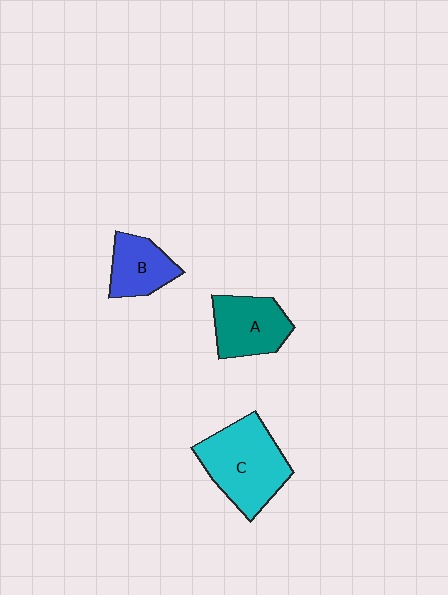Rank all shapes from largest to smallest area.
From largest to smallest: C (cyan), A (teal), B (blue).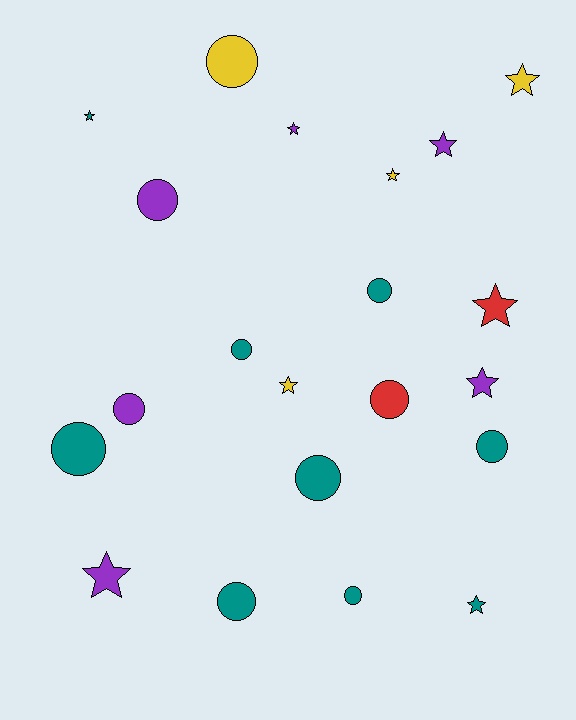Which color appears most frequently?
Teal, with 9 objects.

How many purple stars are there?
There are 4 purple stars.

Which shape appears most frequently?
Circle, with 11 objects.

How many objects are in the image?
There are 21 objects.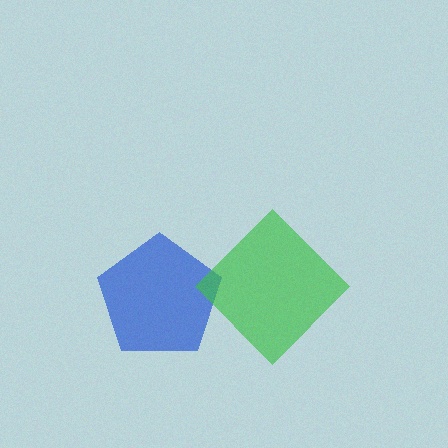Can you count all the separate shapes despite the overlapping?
Yes, there are 2 separate shapes.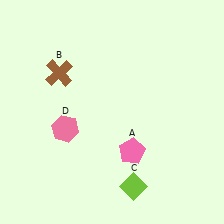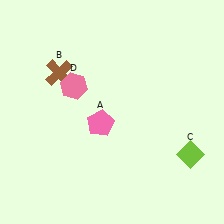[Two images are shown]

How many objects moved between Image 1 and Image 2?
3 objects moved between the two images.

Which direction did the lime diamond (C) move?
The lime diamond (C) moved right.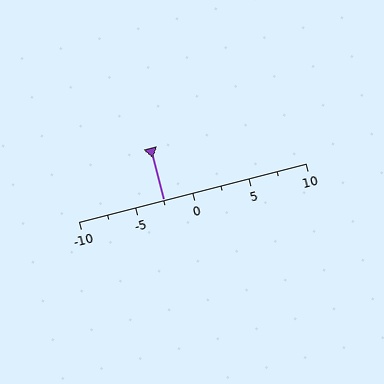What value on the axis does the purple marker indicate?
The marker indicates approximately -2.5.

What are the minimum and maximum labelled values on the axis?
The axis runs from -10 to 10.